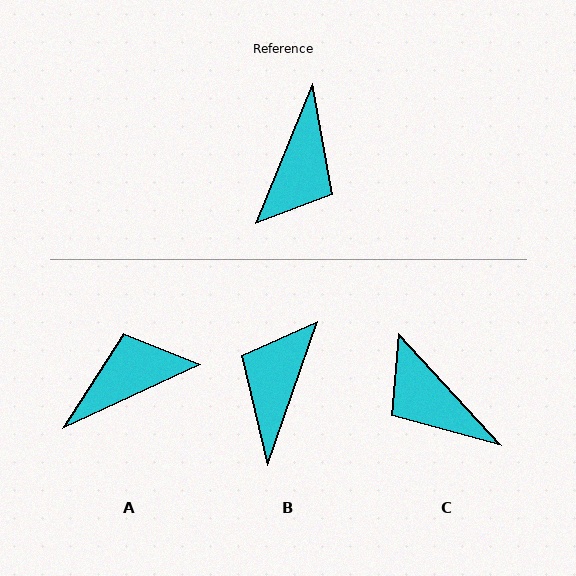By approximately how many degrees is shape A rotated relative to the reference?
Approximately 137 degrees counter-clockwise.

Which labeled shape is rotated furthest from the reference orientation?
B, about 177 degrees away.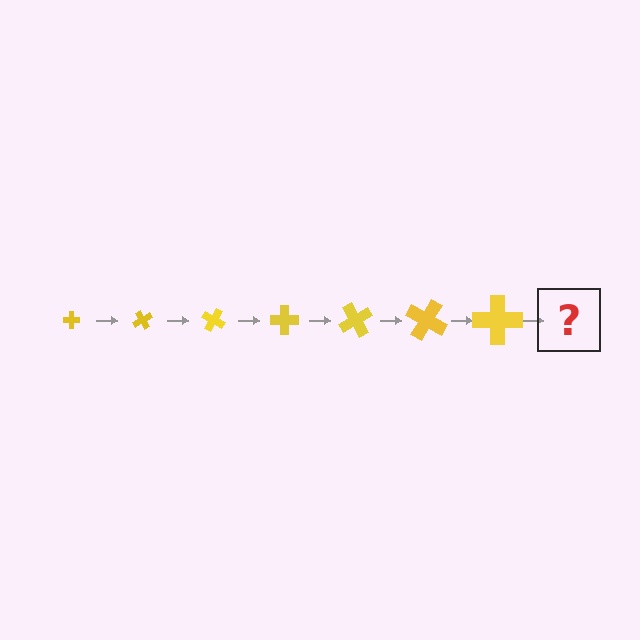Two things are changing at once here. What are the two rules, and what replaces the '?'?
The two rules are that the cross grows larger each step and it rotates 60 degrees each step. The '?' should be a cross, larger than the previous one and rotated 420 degrees from the start.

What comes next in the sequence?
The next element should be a cross, larger than the previous one and rotated 420 degrees from the start.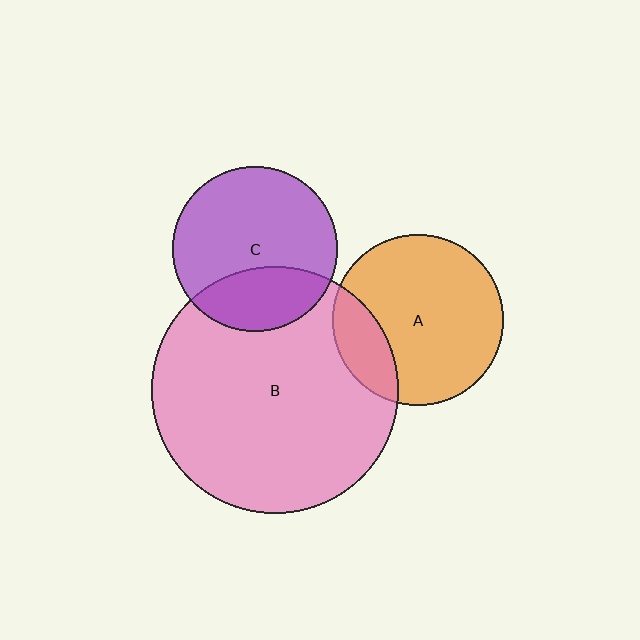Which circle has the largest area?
Circle B (pink).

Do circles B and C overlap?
Yes.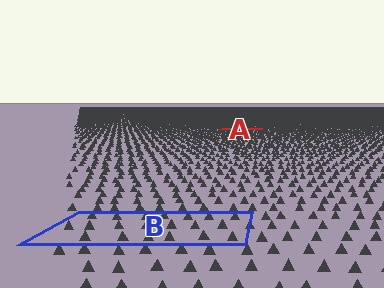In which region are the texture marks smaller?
The texture marks are smaller in region A, because it is farther away.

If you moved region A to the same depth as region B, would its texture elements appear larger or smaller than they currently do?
They would appear larger. At a closer depth, the same texture elements are projected at a bigger on-screen size.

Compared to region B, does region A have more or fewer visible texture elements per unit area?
Region A has more texture elements per unit area — they are packed more densely because it is farther away.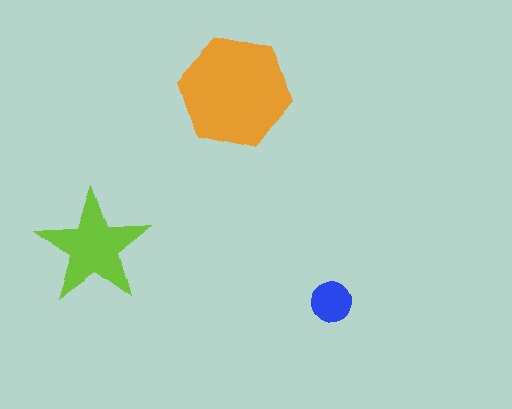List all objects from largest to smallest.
The orange hexagon, the lime star, the blue circle.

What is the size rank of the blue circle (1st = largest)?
3rd.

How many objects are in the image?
There are 3 objects in the image.